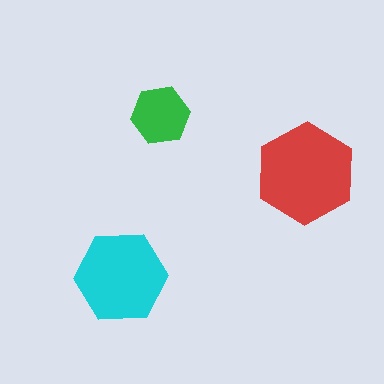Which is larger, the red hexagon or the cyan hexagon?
The red one.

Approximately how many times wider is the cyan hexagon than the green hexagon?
About 1.5 times wider.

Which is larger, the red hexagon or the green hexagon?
The red one.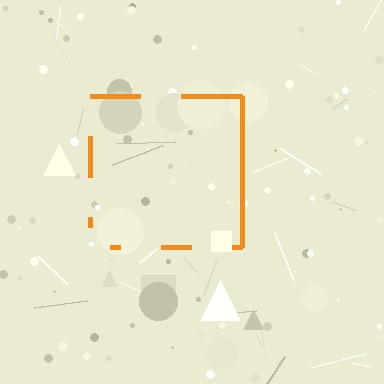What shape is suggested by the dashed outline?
The dashed outline suggests a square.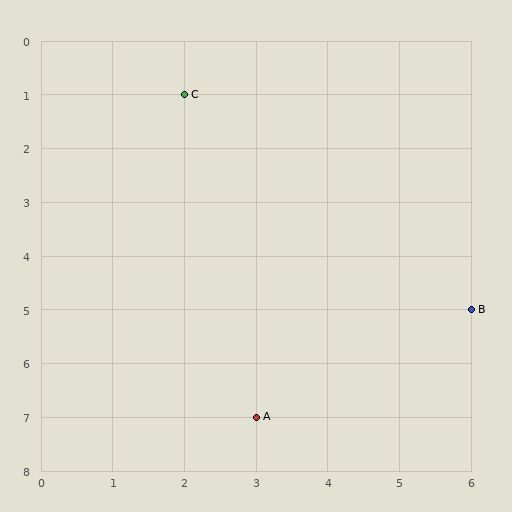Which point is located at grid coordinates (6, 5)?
Point B is at (6, 5).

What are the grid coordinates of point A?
Point A is at grid coordinates (3, 7).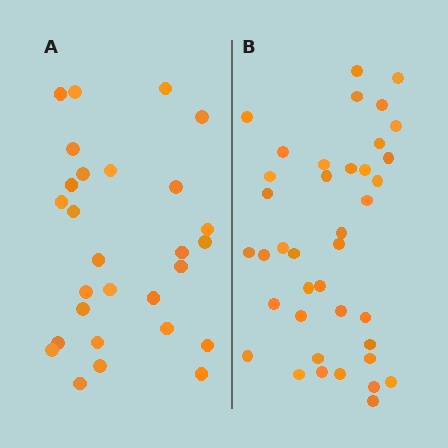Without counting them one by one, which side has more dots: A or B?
Region B (the right region) has more dots.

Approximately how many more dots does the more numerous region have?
Region B has roughly 12 or so more dots than region A.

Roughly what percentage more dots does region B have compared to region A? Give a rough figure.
About 40% more.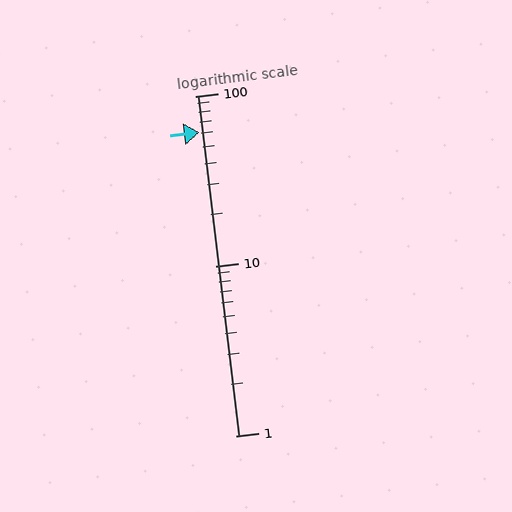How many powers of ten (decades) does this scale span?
The scale spans 2 decades, from 1 to 100.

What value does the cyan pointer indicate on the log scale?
The pointer indicates approximately 61.